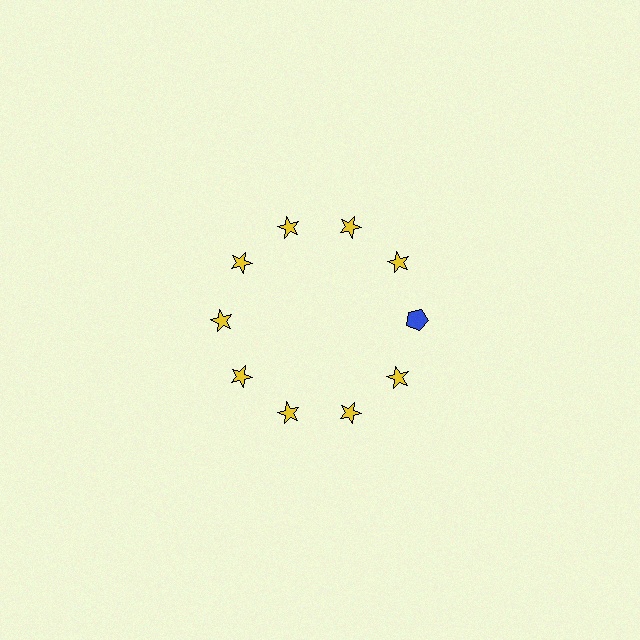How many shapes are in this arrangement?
There are 10 shapes arranged in a ring pattern.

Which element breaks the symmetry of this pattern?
The blue pentagon at roughly the 3 o'clock position breaks the symmetry. All other shapes are yellow stars.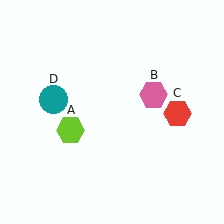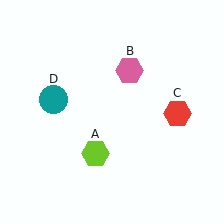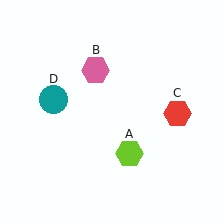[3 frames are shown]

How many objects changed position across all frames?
2 objects changed position: lime hexagon (object A), pink hexagon (object B).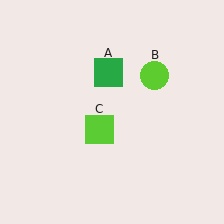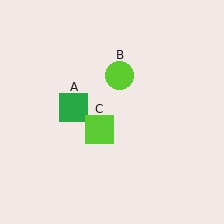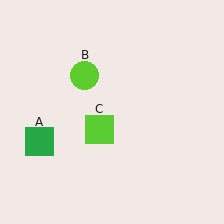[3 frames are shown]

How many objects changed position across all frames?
2 objects changed position: green square (object A), lime circle (object B).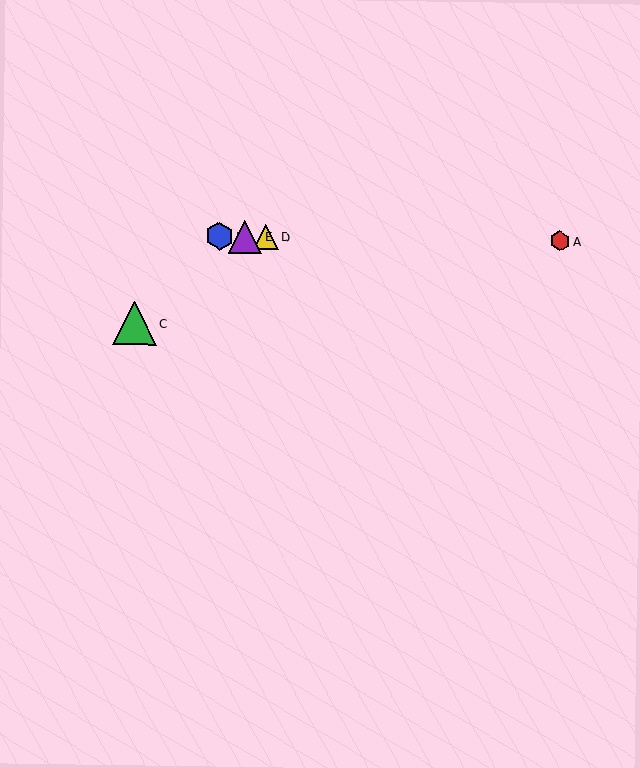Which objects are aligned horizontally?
Objects A, B, D, E are aligned horizontally.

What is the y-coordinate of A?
Object A is at y≈241.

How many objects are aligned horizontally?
4 objects (A, B, D, E) are aligned horizontally.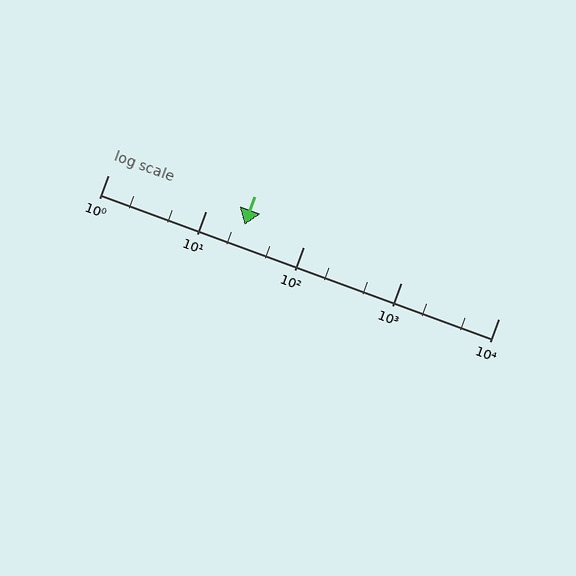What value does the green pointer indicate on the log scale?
The pointer indicates approximately 25.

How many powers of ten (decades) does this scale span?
The scale spans 4 decades, from 1 to 10000.